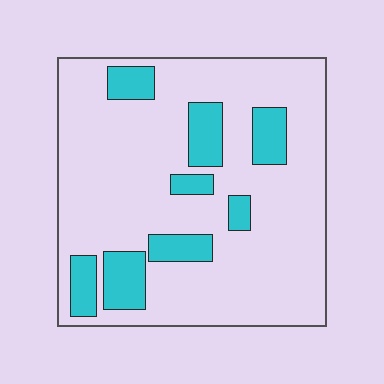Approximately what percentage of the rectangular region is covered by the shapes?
Approximately 20%.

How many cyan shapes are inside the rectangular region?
8.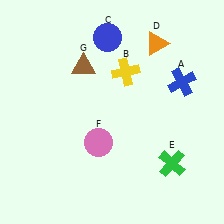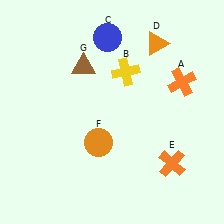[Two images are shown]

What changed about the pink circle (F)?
In Image 1, F is pink. In Image 2, it changed to orange.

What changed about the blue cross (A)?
In Image 1, A is blue. In Image 2, it changed to orange.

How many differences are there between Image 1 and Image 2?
There are 3 differences between the two images.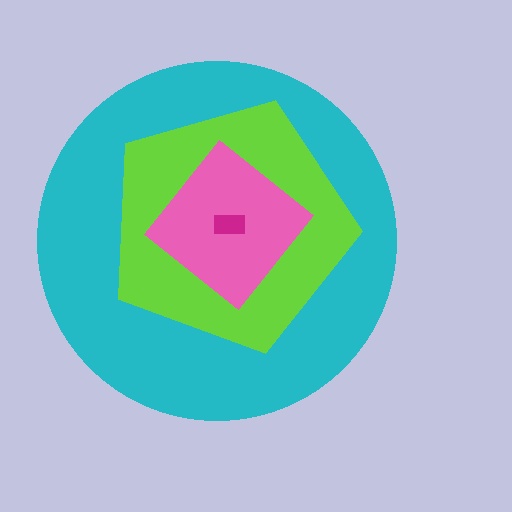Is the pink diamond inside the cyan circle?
Yes.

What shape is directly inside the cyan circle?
The lime pentagon.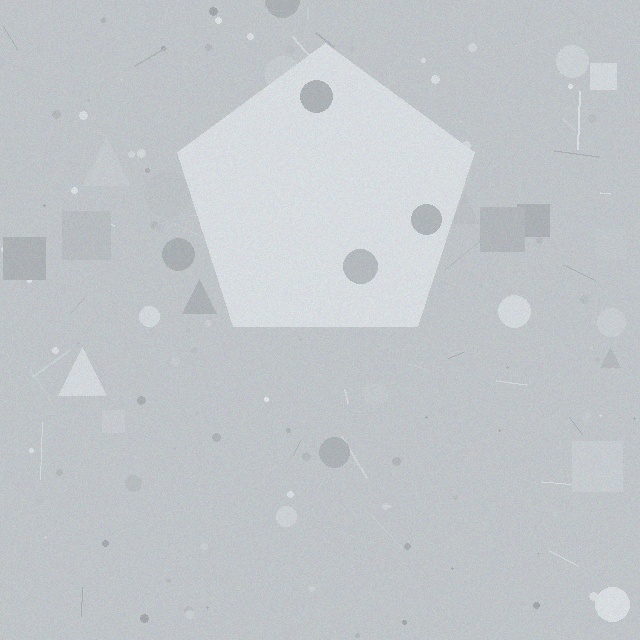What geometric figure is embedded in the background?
A pentagon is embedded in the background.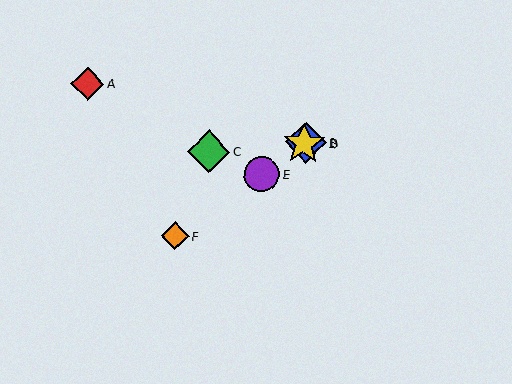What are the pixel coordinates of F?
Object F is at (175, 236).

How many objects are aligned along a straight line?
4 objects (B, D, E, F) are aligned along a straight line.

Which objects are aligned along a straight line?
Objects B, D, E, F are aligned along a straight line.